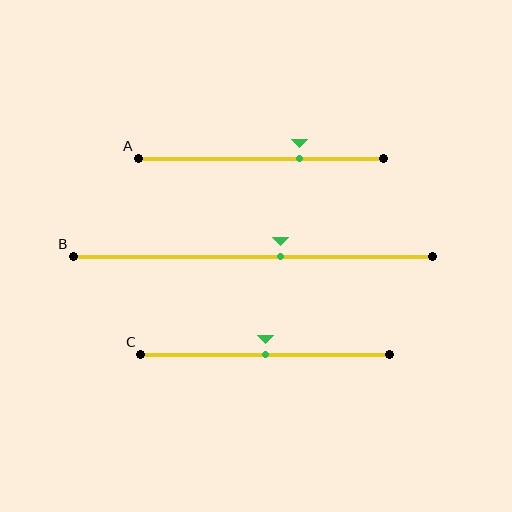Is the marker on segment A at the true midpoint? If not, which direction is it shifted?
No, the marker on segment A is shifted to the right by about 16% of the segment length.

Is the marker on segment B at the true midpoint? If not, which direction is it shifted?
No, the marker on segment B is shifted to the right by about 8% of the segment length.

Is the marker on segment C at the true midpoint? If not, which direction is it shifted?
Yes, the marker on segment C is at the true midpoint.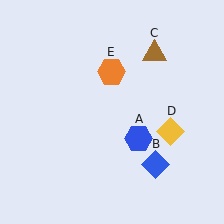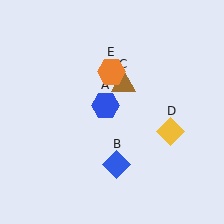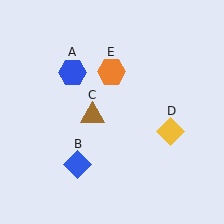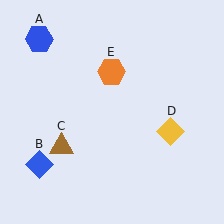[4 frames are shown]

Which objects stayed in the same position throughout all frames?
Yellow diamond (object D) and orange hexagon (object E) remained stationary.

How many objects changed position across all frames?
3 objects changed position: blue hexagon (object A), blue diamond (object B), brown triangle (object C).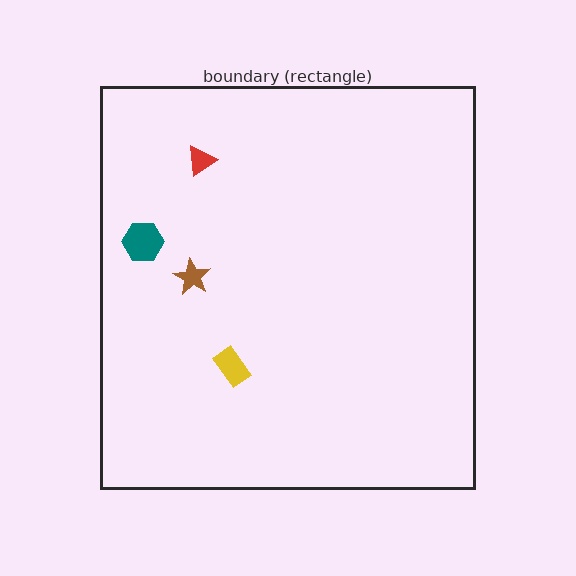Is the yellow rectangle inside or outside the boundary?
Inside.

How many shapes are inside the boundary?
4 inside, 0 outside.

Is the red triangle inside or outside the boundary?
Inside.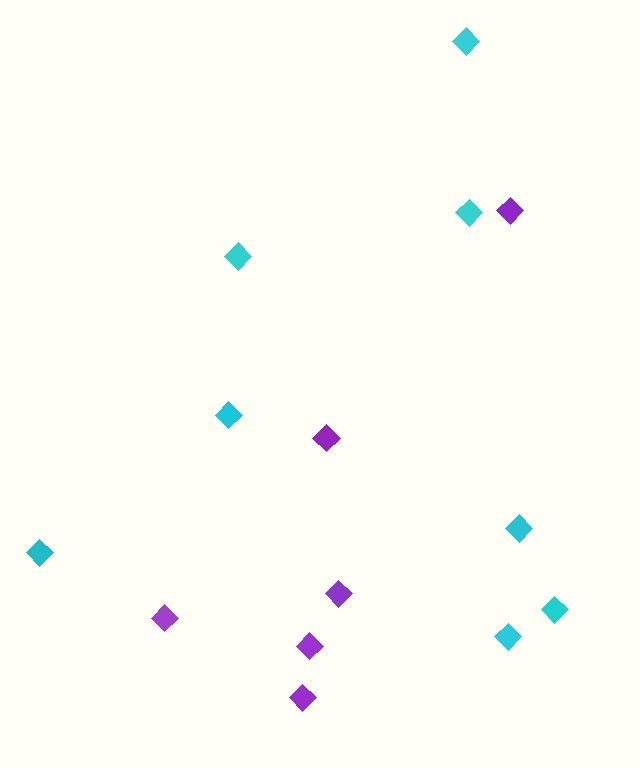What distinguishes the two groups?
There are 2 groups: one group of purple diamonds (6) and one group of cyan diamonds (8).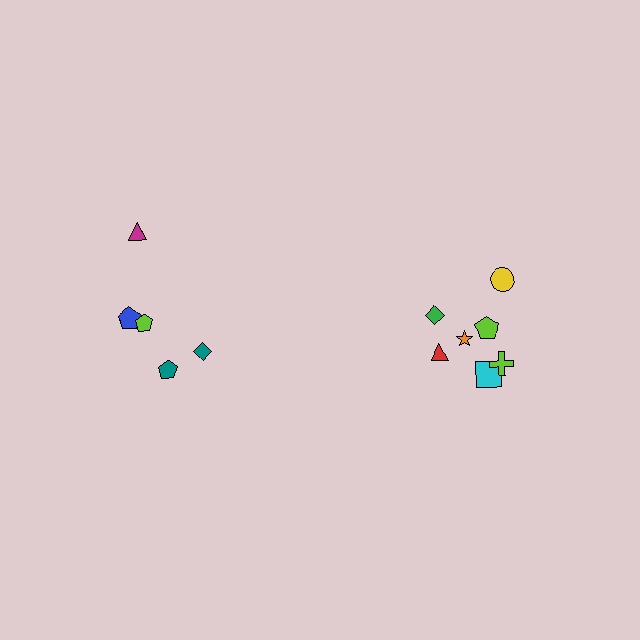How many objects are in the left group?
There are 5 objects.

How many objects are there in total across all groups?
There are 12 objects.